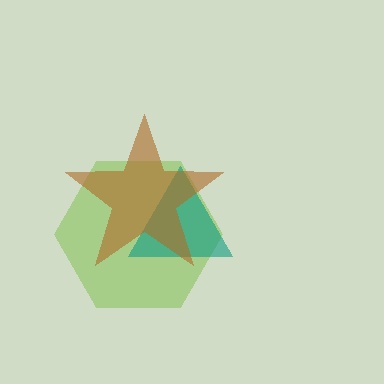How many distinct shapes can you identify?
There are 3 distinct shapes: a lime hexagon, a teal triangle, a brown star.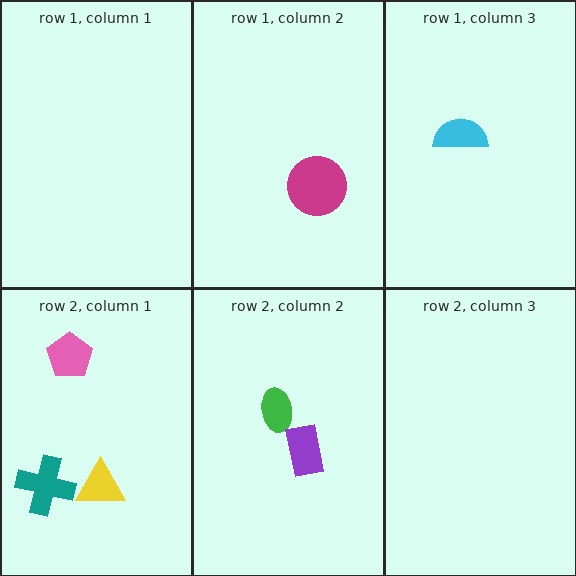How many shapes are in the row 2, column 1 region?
3.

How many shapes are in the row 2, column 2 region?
2.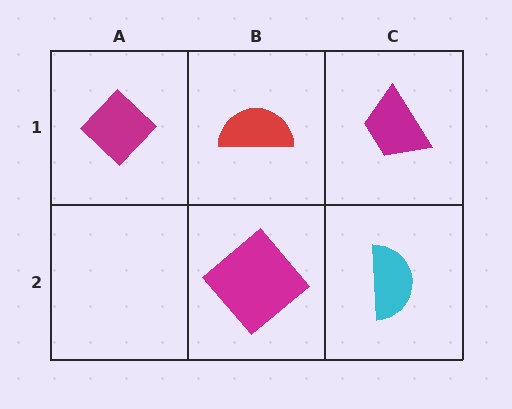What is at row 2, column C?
A cyan semicircle.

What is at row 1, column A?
A magenta diamond.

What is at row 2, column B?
A magenta diamond.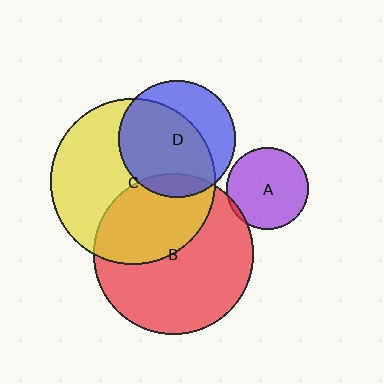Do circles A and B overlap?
Yes.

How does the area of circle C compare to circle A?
Approximately 4.1 times.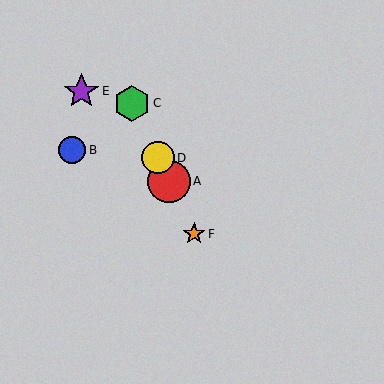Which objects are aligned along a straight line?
Objects A, C, D, F are aligned along a straight line.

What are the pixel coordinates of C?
Object C is at (132, 103).